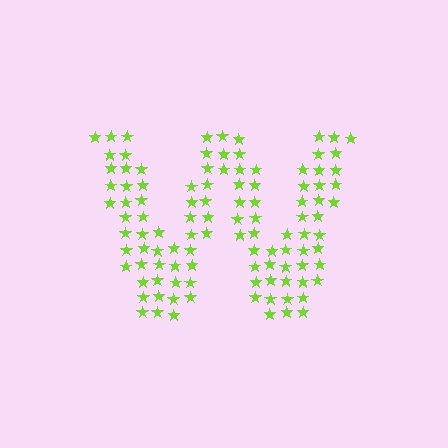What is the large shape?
The large shape is the letter W.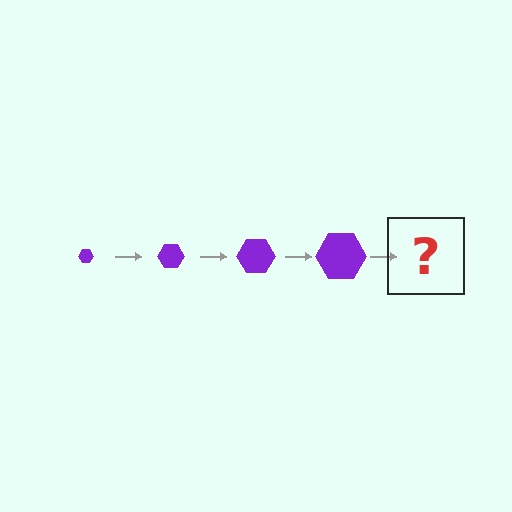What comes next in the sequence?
The next element should be a purple hexagon, larger than the previous one.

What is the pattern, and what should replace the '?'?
The pattern is that the hexagon gets progressively larger each step. The '?' should be a purple hexagon, larger than the previous one.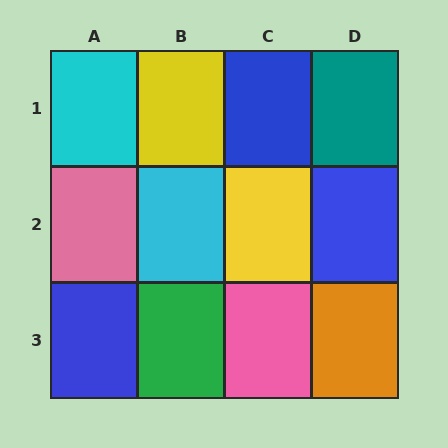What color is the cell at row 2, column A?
Pink.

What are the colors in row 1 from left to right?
Cyan, yellow, blue, teal.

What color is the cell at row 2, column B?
Cyan.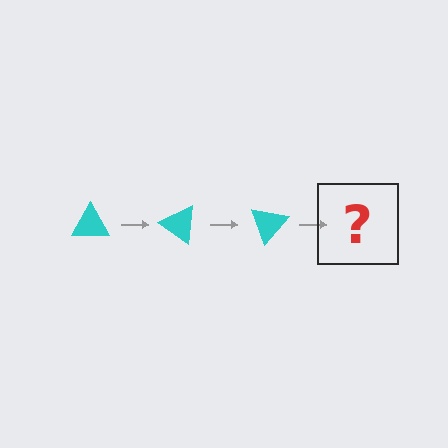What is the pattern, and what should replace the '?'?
The pattern is that the triangle rotates 35 degrees each step. The '?' should be a cyan triangle rotated 105 degrees.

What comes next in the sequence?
The next element should be a cyan triangle rotated 105 degrees.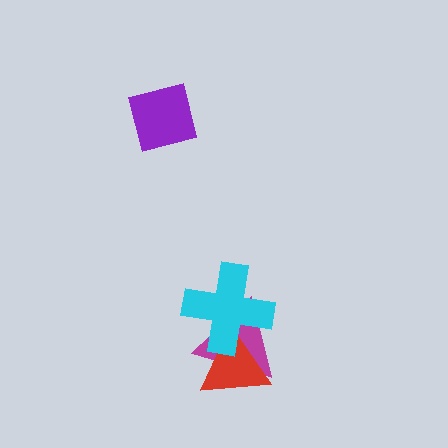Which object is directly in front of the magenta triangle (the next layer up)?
The red triangle is directly in front of the magenta triangle.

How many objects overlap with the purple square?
0 objects overlap with the purple square.